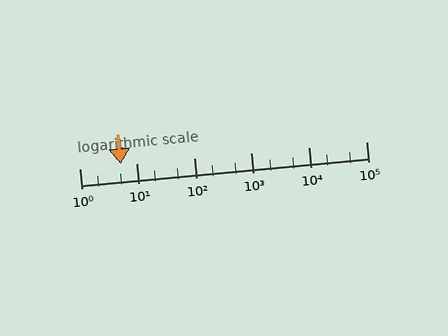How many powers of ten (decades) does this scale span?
The scale spans 5 decades, from 1 to 100000.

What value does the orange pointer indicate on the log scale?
The pointer indicates approximately 5.3.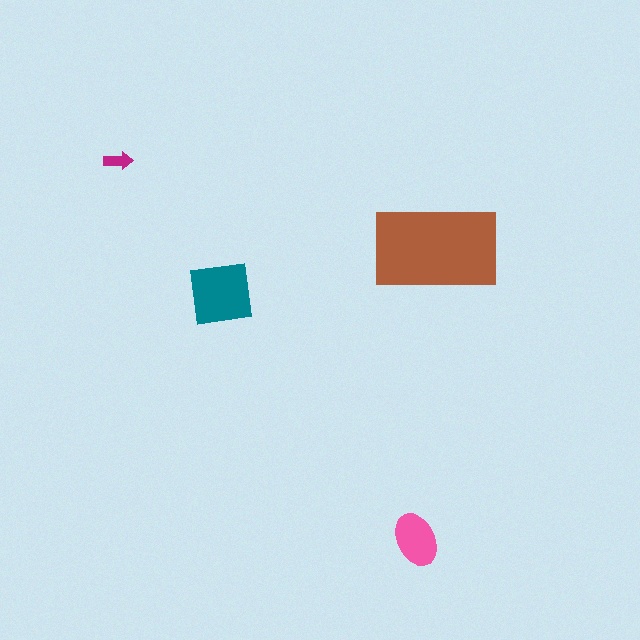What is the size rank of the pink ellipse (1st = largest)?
3rd.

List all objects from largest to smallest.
The brown rectangle, the teal square, the pink ellipse, the magenta arrow.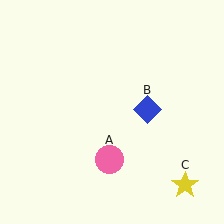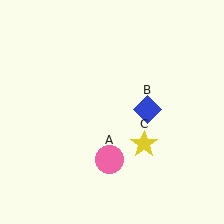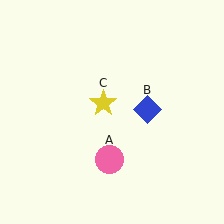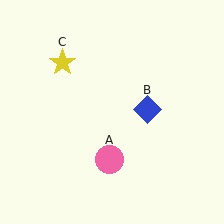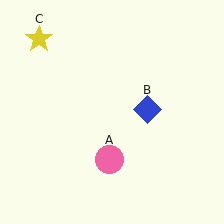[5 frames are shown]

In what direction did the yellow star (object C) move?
The yellow star (object C) moved up and to the left.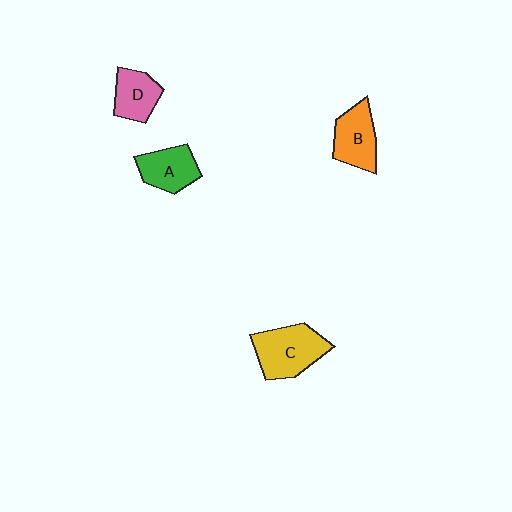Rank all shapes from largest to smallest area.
From largest to smallest: C (yellow), B (orange), A (green), D (pink).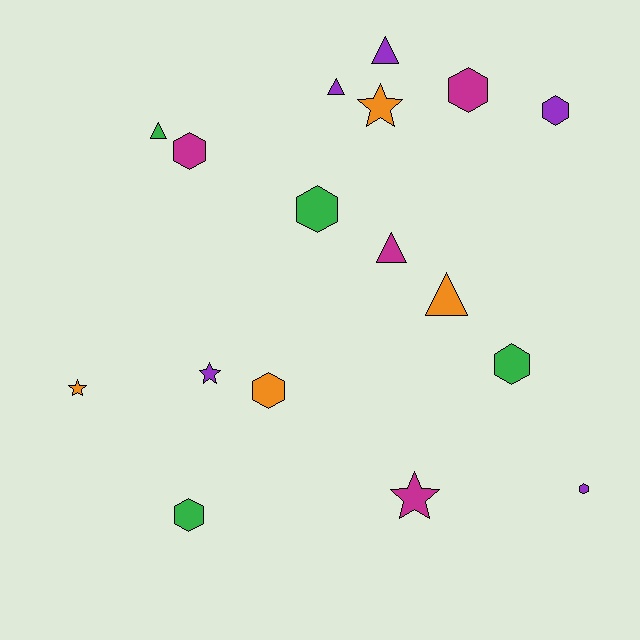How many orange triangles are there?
There is 1 orange triangle.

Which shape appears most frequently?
Hexagon, with 8 objects.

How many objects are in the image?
There are 17 objects.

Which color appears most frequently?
Purple, with 5 objects.